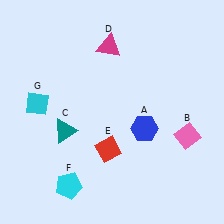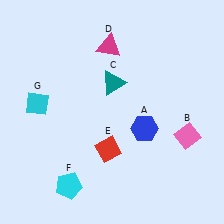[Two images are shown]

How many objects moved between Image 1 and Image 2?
1 object moved between the two images.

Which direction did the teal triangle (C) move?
The teal triangle (C) moved right.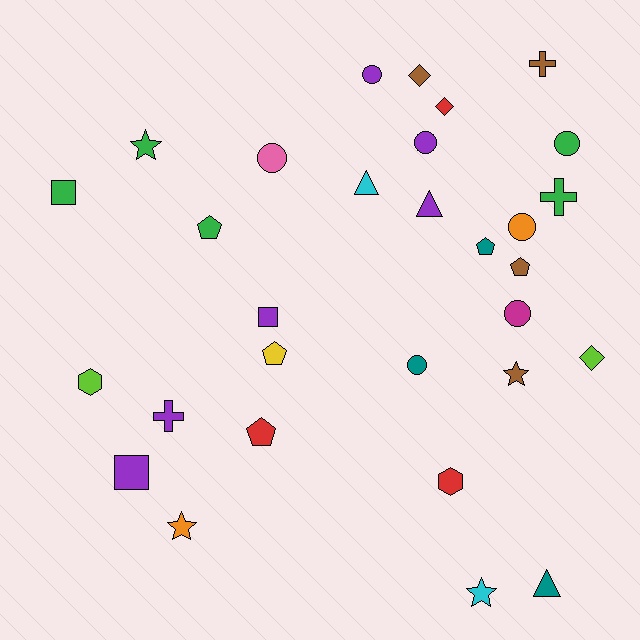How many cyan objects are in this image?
There are 2 cyan objects.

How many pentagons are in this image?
There are 5 pentagons.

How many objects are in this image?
There are 30 objects.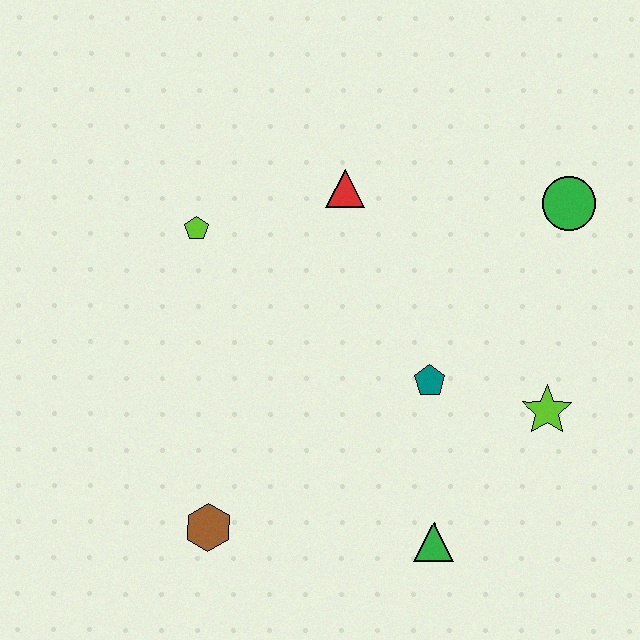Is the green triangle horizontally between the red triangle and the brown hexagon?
No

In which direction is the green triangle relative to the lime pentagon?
The green triangle is below the lime pentagon.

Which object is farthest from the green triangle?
The lime pentagon is farthest from the green triangle.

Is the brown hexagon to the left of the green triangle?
Yes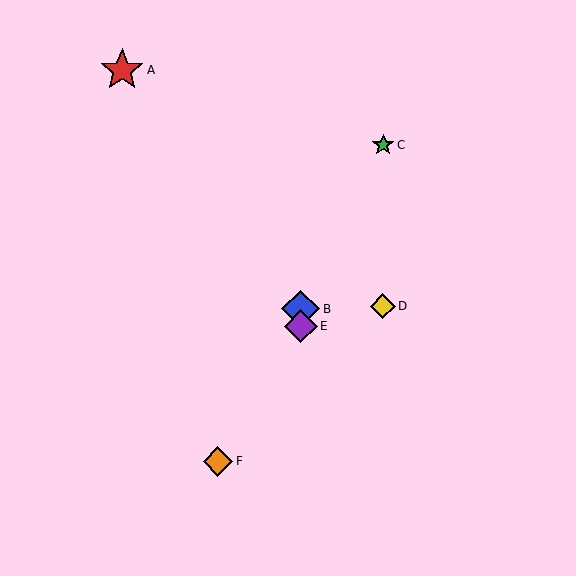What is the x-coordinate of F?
Object F is at x≈218.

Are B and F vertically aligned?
No, B is at x≈301 and F is at x≈218.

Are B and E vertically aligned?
Yes, both are at x≈301.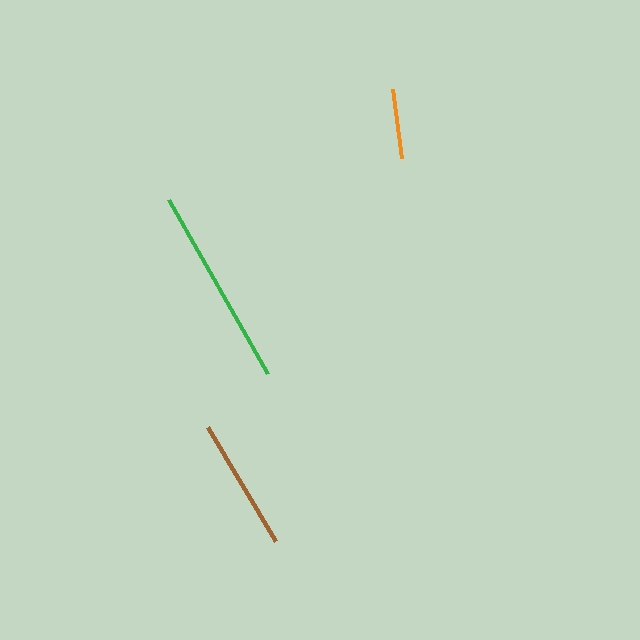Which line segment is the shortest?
The orange line is the shortest at approximately 70 pixels.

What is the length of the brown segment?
The brown segment is approximately 132 pixels long.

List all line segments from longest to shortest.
From longest to shortest: green, brown, orange.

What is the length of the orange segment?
The orange segment is approximately 70 pixels long.